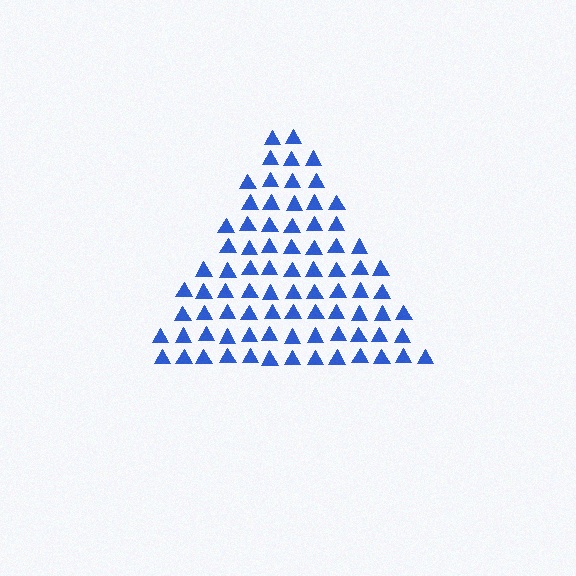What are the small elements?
The small elements are triangles.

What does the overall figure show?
The overall figure shows a triangle.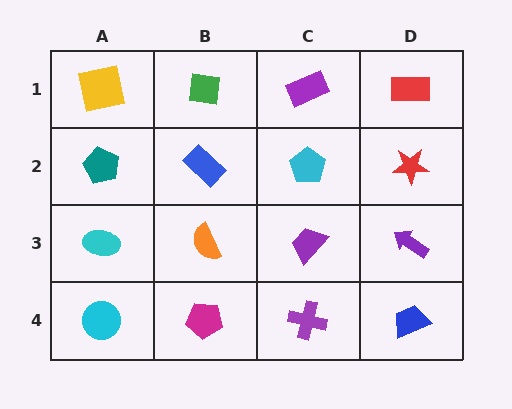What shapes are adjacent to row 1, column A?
A teal pentagon (row 2, column A), a green square (row 1, column B).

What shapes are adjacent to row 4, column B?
An orange semicircle (row 3, column B), a cyan circle (row 4, column A), a purple cross (row 4, column C).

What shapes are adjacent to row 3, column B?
A blue rectangle (row 2, column B), a magenta pentagon (row 4, column B), a cyan ellipse (row 3, column A), a purple trapezoid (row 3, column C).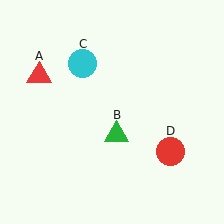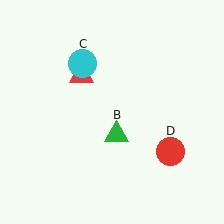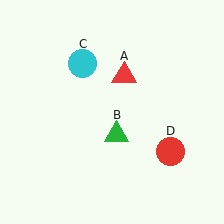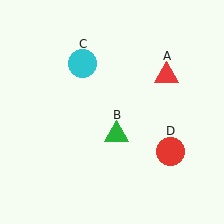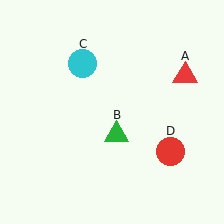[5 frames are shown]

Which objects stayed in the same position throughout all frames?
Green triangle (object B) and cyan circle (object C) and red circle (object D) remained stationary.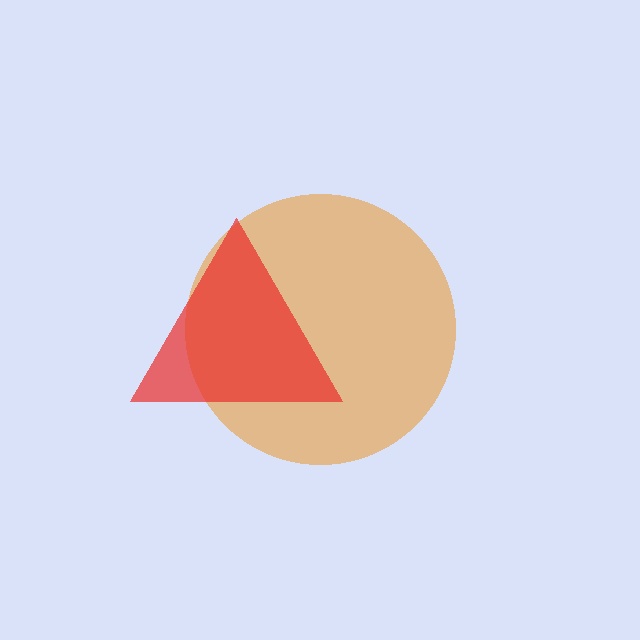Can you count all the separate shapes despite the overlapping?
Yes, there are 2 separate shapes.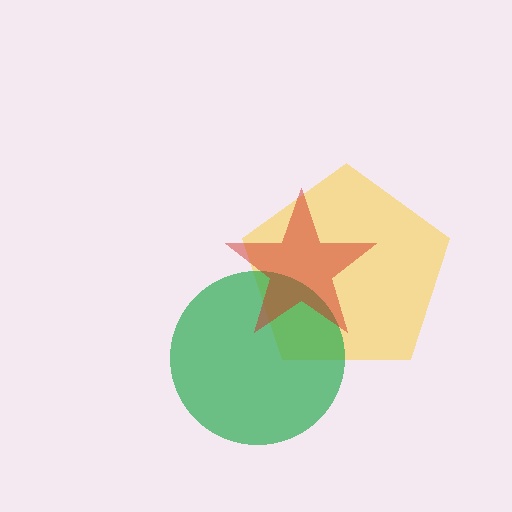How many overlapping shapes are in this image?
There are 3 overlapping shapes in the image.